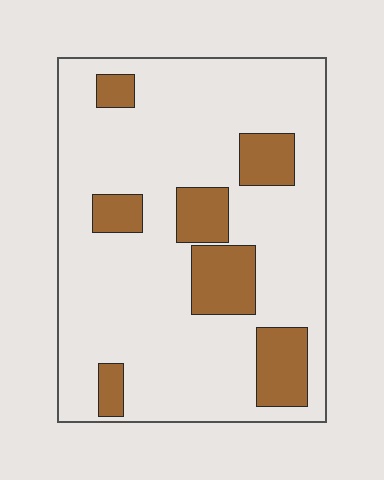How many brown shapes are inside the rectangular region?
7.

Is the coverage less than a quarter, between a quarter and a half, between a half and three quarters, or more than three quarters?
Less than a quarter.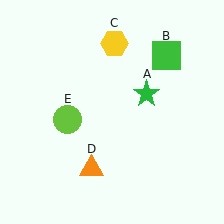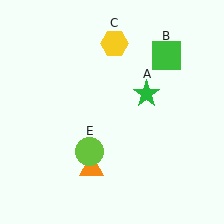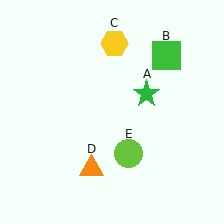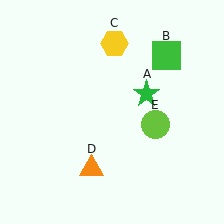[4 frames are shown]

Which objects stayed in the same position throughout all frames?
Green star (object A) and green square (object B) and yellow hexagon (object C) and orange triangle (object D) remained stationary.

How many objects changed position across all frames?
1 object changed position: lime circle (object E).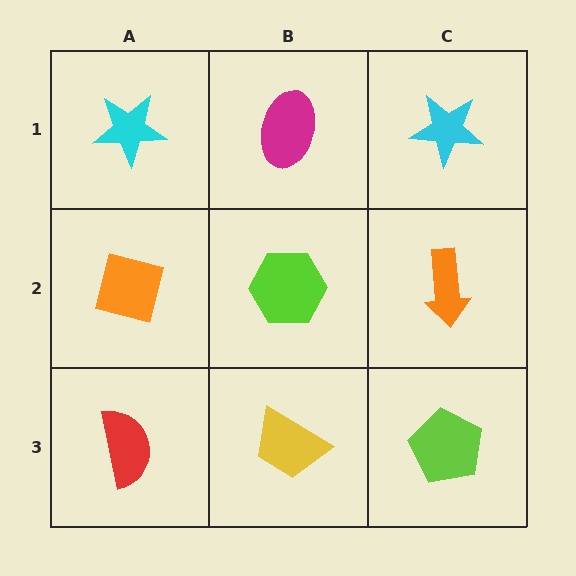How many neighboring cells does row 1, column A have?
2.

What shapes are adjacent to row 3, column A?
An orange square (row 2, column A), a yellow trapezoid (row 3, column B).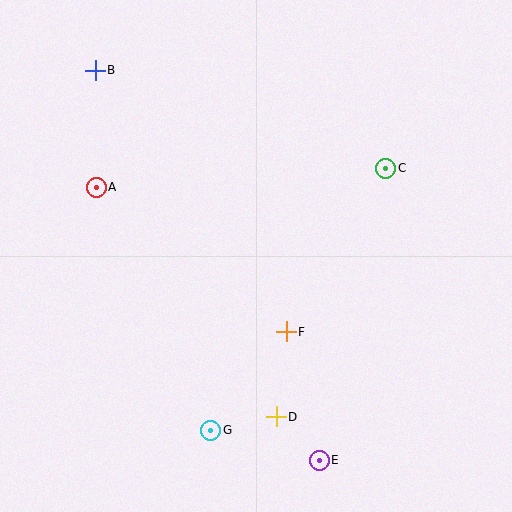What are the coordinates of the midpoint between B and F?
The midpoint between B and F is at (191, 201).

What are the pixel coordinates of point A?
Point A is at (96, 187).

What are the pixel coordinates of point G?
Point G is at (211, 430).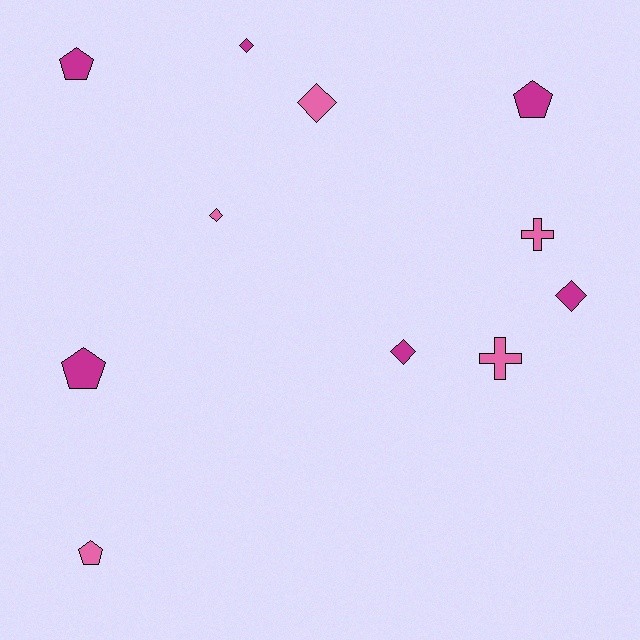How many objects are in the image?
There are 11 objects.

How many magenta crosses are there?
There are no magenta crosses.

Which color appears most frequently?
Magenta, with 6 objects.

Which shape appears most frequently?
Diamond, with 5 objects.